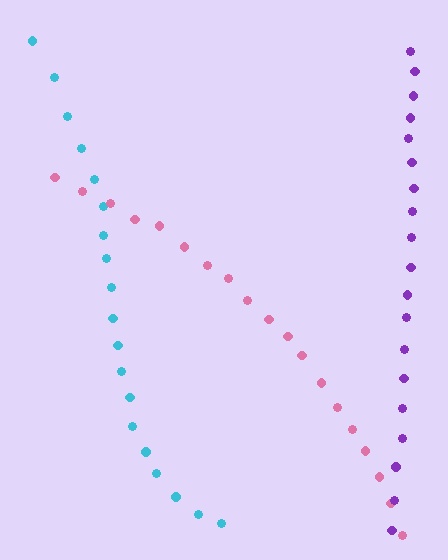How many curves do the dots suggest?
There are 3 distinct paths.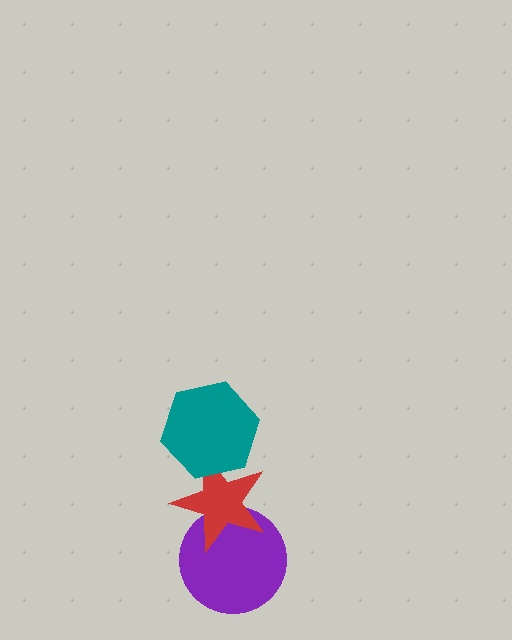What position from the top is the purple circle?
The purple circle is 3rd from the top.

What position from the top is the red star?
The red star is 2nd from the top.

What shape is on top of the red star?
The teal hexagon is on top of the red star.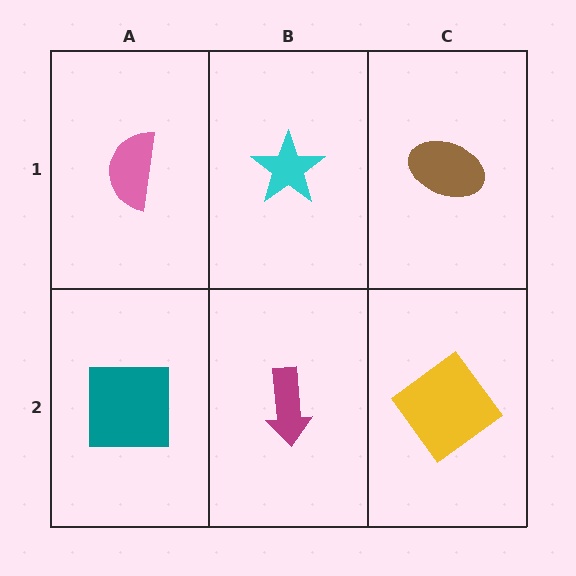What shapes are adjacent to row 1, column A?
A teal square (row 2, column A), a cyan star (row 1, column B).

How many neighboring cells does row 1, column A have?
2.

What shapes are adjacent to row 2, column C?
A brown ellipse (row 1, column C), a magenta arrow (row 2, column B).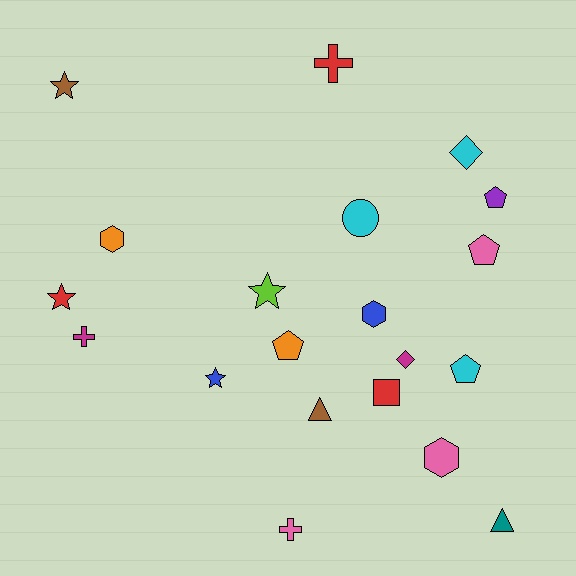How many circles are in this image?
There is 1 circle.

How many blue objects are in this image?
There are 2 blue objects.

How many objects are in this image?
There are 20 objects.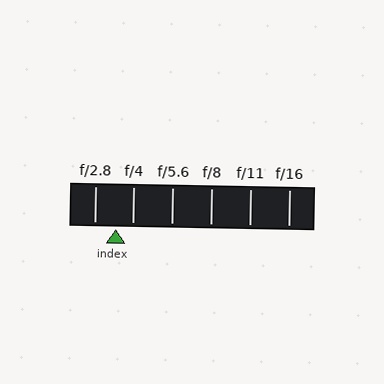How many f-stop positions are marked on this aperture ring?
There are 6 f-stop positions marked.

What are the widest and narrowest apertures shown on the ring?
The widest aperture shown is f/2.8 and the narrowest is f/16.